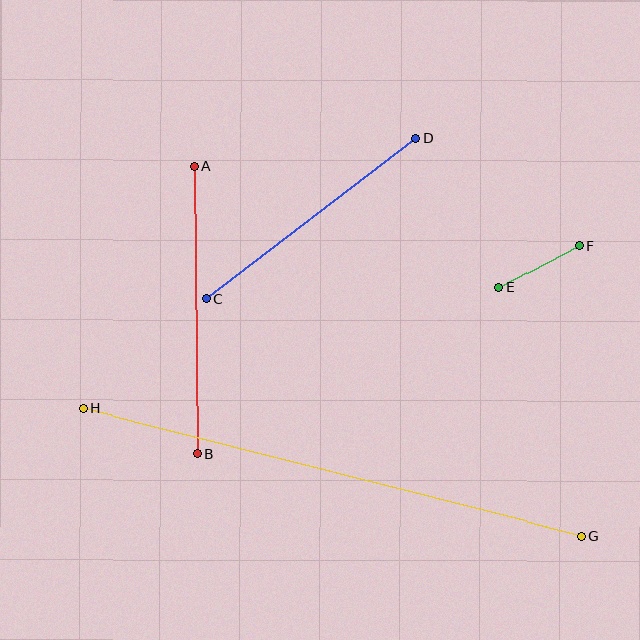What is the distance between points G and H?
The distance is approximately 514 pixels.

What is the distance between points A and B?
The distance is approximately 288 pixels.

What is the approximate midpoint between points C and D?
The midpoint is at approximately (311, 218) pixels.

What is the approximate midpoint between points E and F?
The midpoint is at approximately (539, 267) pixels.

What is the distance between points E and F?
The distance is approximately 91 pixels.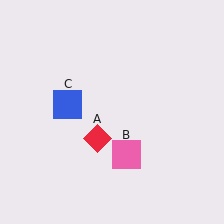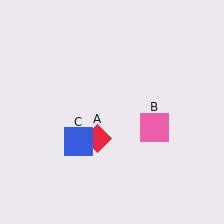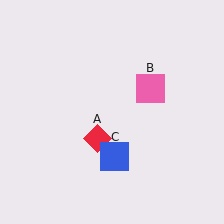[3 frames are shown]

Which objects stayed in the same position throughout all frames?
Red diamond (object A) remained stationary.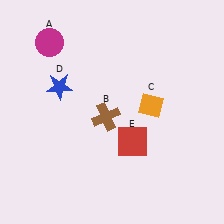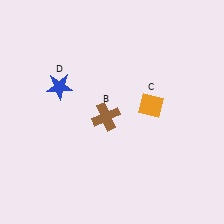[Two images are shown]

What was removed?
The magenta circle (A), the red square (E) were removed in Image 2.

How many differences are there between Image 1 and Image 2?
There are 2 differences between the two images.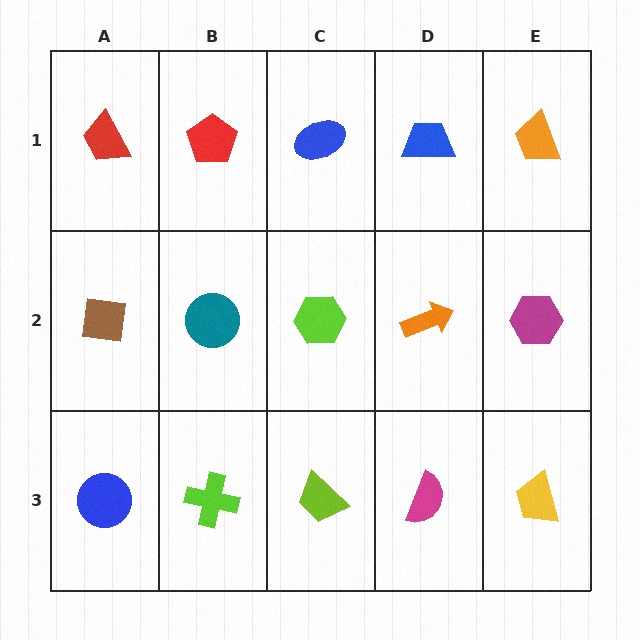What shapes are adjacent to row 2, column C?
A blue ellipse (row 1, column C), a lime trapezoid (row 3, column C), a teal circle (row 2, column B), an orange arrow (row 2, column D).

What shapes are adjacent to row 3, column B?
A teal circle (row 2, column B), a blue circle (row 3, column A), a lime trapezoid (row 3, column C).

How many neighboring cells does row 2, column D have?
4.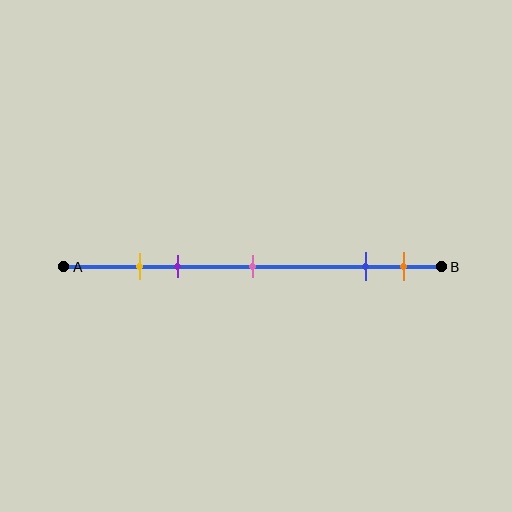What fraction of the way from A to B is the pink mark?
The pink mark is approximately 50% (0.5) of the way from A to B.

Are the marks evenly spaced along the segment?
No, the marks are not evenly spaced.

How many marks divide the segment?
There are 5 marks dividing the segment.